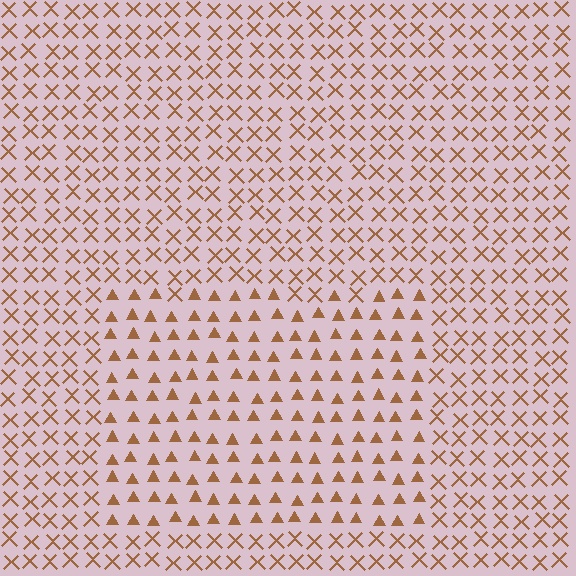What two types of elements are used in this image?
The image uses triangles inside the rectangle region and X marks outside it.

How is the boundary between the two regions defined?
The boundary is defined by a change in element shape: triangles inside vs. X marks outside. All elements share the same color and spacing.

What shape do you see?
I see a rectangle.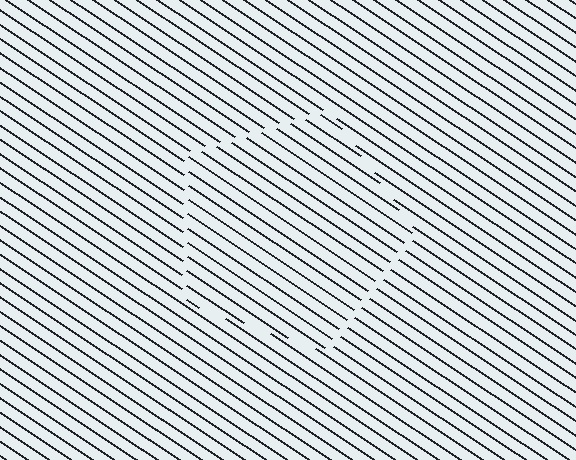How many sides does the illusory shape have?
5 sides — the line-ends trace a pentagon.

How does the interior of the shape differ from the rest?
The interior of the shape contains the same grating, shifted by half a period — the contour is defined by the phase discontinuity where line-ends from the inner and outer gratings abut.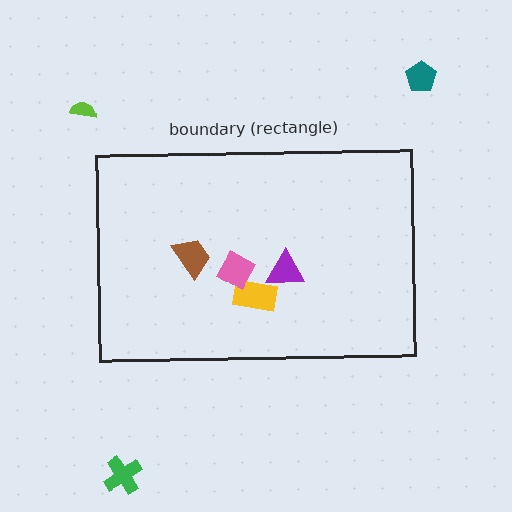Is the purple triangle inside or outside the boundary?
Inside.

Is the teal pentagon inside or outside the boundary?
Outside.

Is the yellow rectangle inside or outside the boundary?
Inside.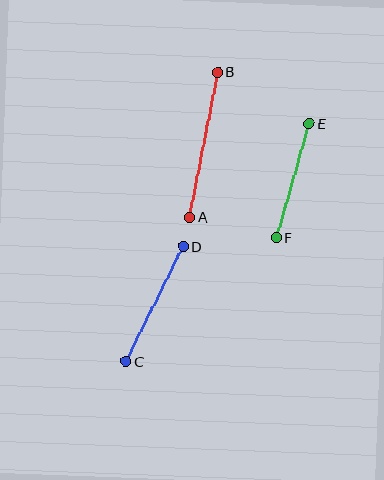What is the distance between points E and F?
The distance is approximately 118 pixels.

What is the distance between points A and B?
The distance is approximately 148 pixels.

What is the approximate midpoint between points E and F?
The midpoint is at approximately (293, 180) pixels.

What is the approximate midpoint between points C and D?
The midpoint is at approximately (155, 304) pixels.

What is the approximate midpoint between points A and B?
The midpoint is at approximately (204, 144) pixels.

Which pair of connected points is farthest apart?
Points A and B are farthest apart.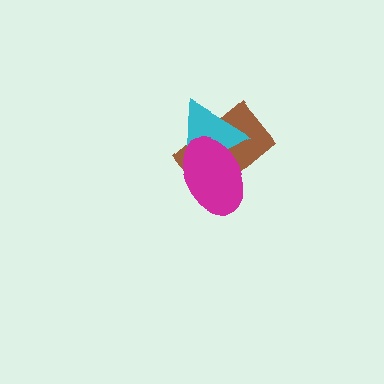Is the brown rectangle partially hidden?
Yes, it is partially covered by another shape.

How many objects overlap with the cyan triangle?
2 objects overlap with the cyan triangle.